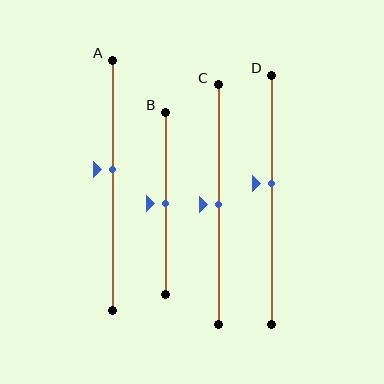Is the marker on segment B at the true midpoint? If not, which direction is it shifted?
Yes, the marker on segment B is at the true midpoint.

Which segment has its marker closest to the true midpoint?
Segment B has its marker closest to the true midpoint.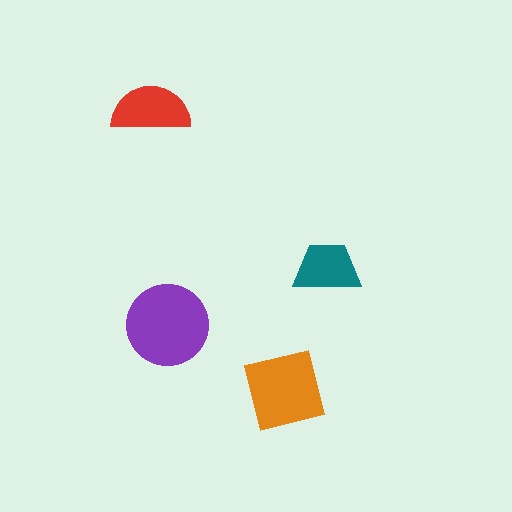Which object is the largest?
The purple circle.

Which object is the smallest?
The teal trapezoid.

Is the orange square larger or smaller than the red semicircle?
Larger.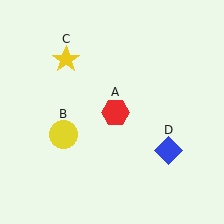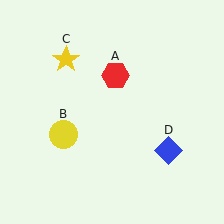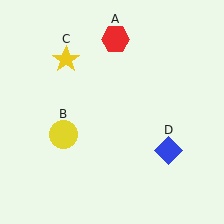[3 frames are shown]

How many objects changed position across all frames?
1 object changed position: red hexagon (object A).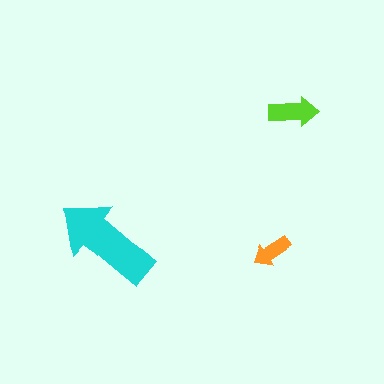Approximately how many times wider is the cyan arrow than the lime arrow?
About 2 times wider.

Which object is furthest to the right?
The lime arrow is rightmost.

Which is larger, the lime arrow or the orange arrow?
The lime one.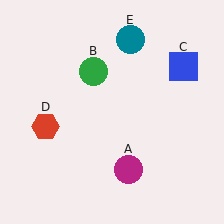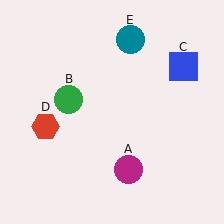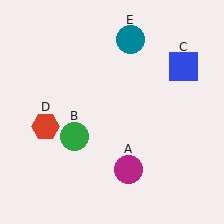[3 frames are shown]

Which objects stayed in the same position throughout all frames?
Magenta circle (object A) and blue square (object C) and red hexagon (object D) and teal circle (object E) remained stationary.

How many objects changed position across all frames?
1 object changed position: green circle (object B).